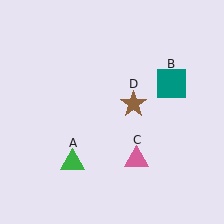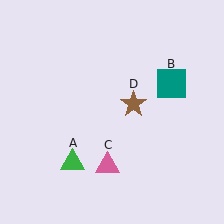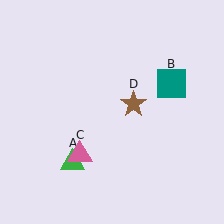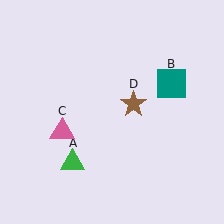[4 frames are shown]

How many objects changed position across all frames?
1 object changed position: pink triangle (object C).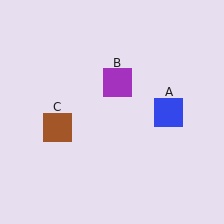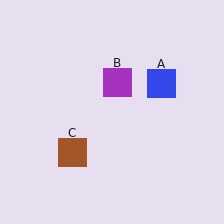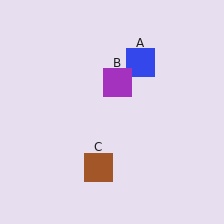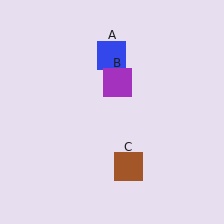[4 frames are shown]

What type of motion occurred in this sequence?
The blue square (object A), brown square (object C) rotated counterclockwise around the center of the scene.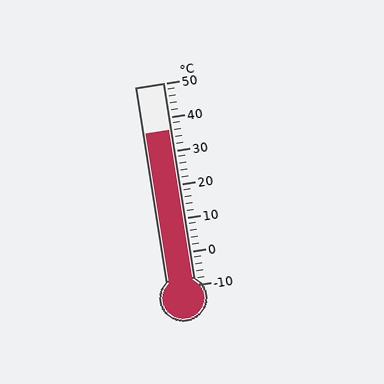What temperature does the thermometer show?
The thermometer shows approximately 36°C.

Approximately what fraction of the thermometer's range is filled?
The thermometer is filled to approximately 75% of its range.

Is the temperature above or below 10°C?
The temperature is above 10°C.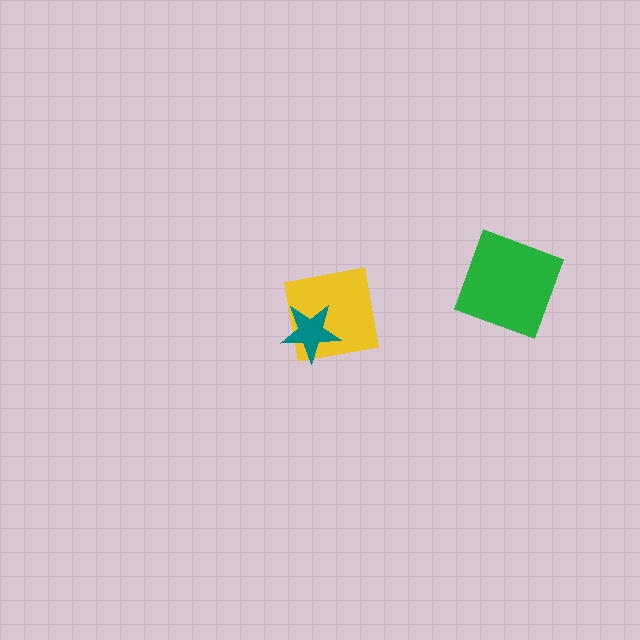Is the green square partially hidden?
No, no other shape covers it.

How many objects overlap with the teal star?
1 object overlaps with the teal star.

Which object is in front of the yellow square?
The teal star is in front of the yellow square.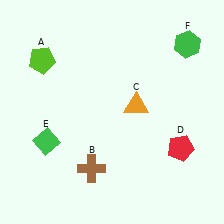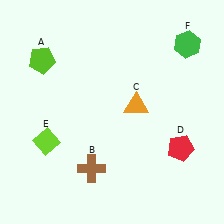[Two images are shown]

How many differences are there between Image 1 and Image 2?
There is 1 difference between the two images.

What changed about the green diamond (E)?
In Image 1, E is green. In Image 2, it changed to lime.